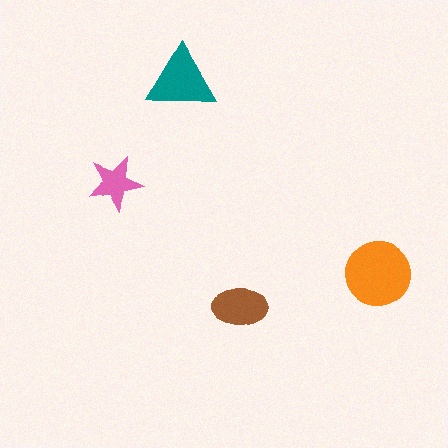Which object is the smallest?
The pink star.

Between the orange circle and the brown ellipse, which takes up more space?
The orange circle.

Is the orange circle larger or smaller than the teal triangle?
Larger.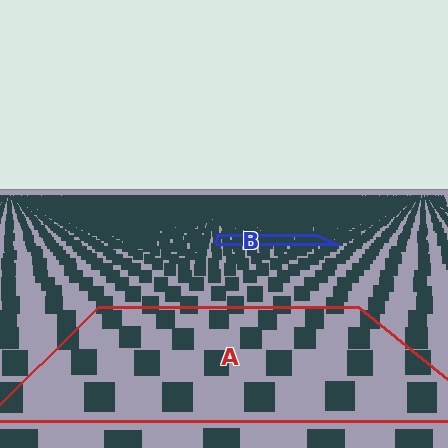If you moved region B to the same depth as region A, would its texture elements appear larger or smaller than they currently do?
They would appear larger. At a closer depth, the same texture elements are projected at a bigger on-screen size.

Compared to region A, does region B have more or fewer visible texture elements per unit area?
Region B has more texture elements per unit area — they are packed more densely because it is farther away.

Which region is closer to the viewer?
Region A is closer. The texture elements there are larger and more spread out.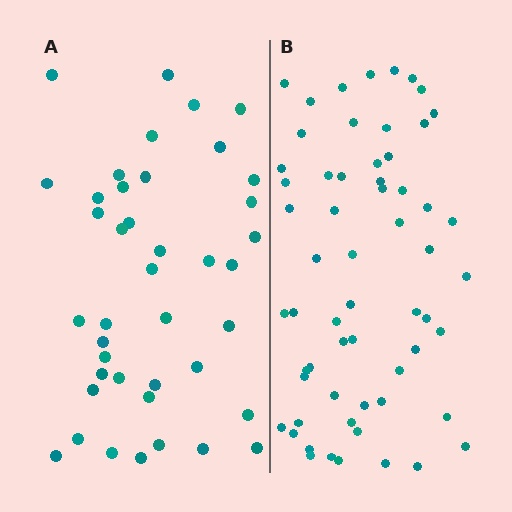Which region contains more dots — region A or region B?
Region B (the right region) has more dots.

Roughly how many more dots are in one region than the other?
Region B has approximately 20 more dots than region A.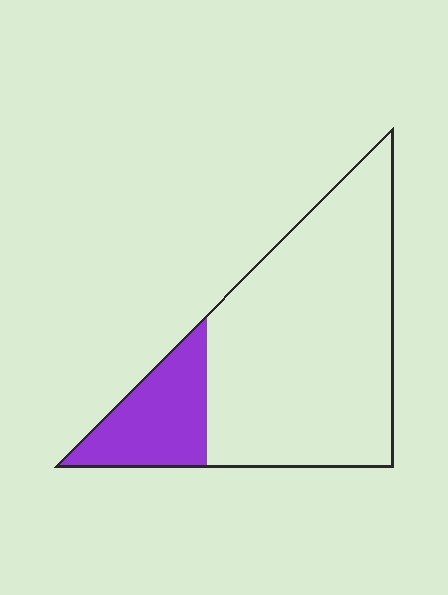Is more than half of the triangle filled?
No.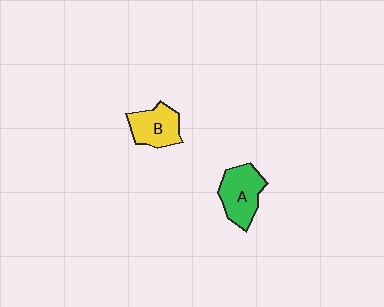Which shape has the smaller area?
Shape B (yellow).